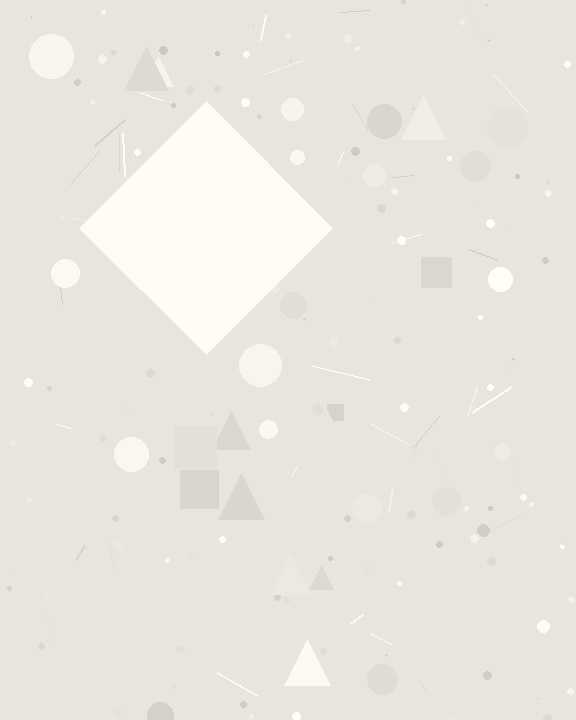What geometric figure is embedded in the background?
A diamond is embedded in the background.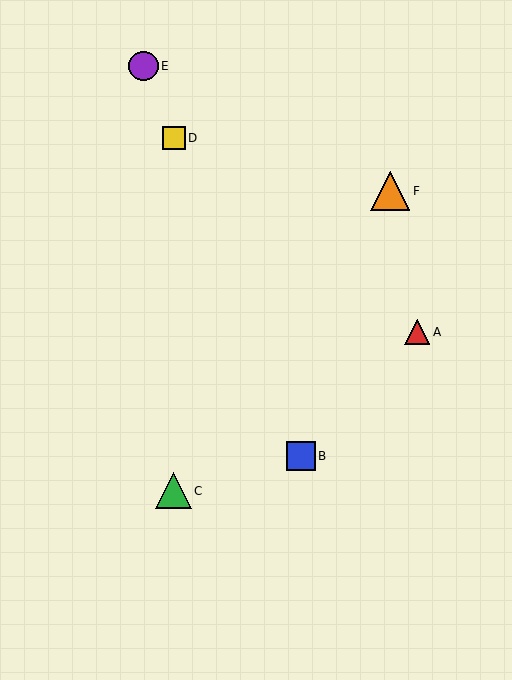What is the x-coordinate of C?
Object C is at x≈174.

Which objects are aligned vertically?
Objects C, D are aligned vertically.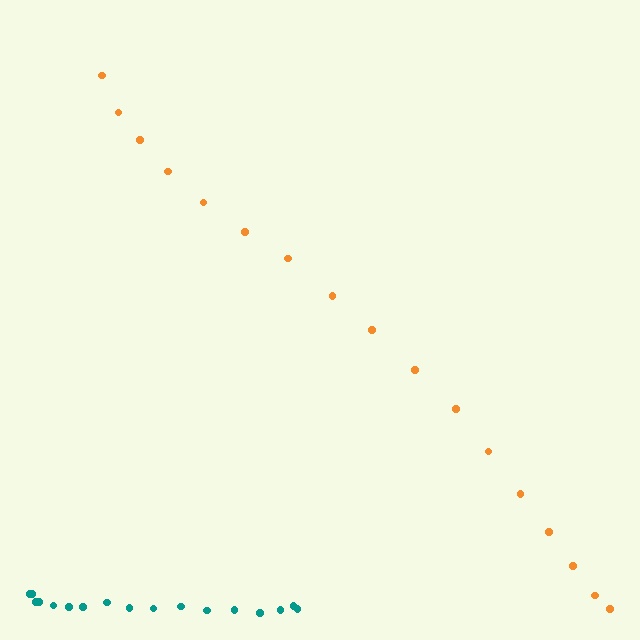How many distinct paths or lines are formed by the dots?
There are 2 distinct paths.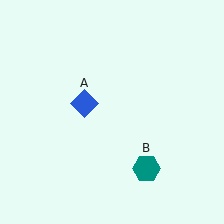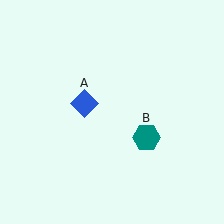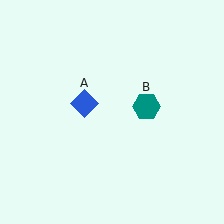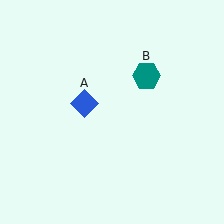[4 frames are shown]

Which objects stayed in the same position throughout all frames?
Blue diamond (object A) remained stationary.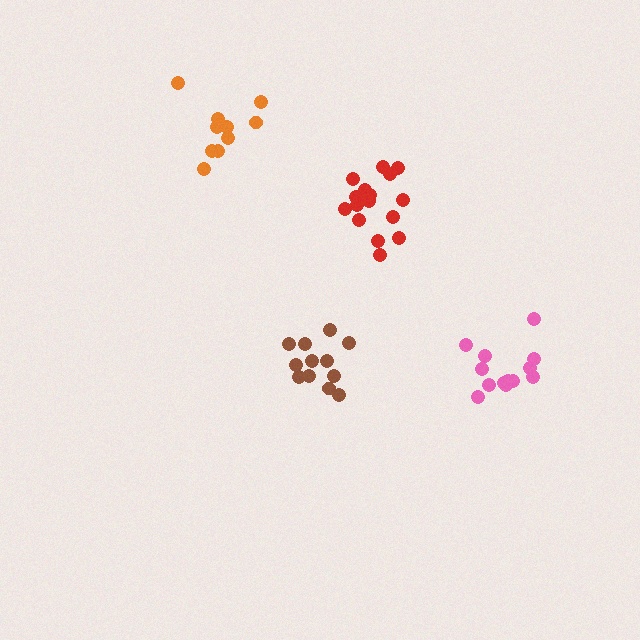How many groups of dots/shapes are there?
There are 4 groups.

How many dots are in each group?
Group 1: 10 dots, Group 2: 12 dots, Group 3: 16 dots, Group 4: 13 dots (51 total).